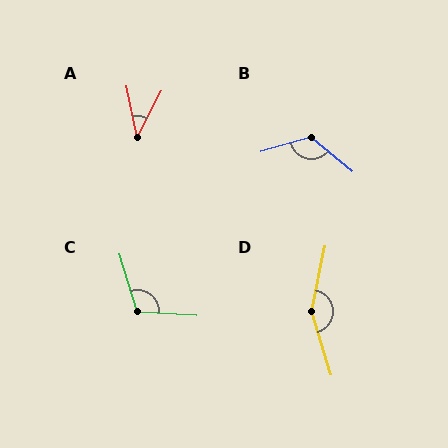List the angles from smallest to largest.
A (40°), C (111°), B (124°), D (152°).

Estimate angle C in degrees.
Approximately 111 degrees.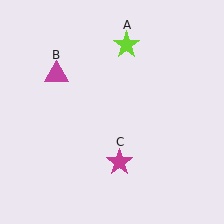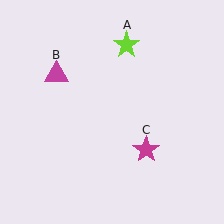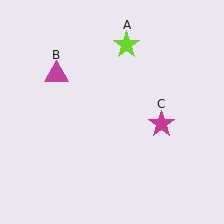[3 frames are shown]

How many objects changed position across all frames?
1 object changed position: magenta star (object C).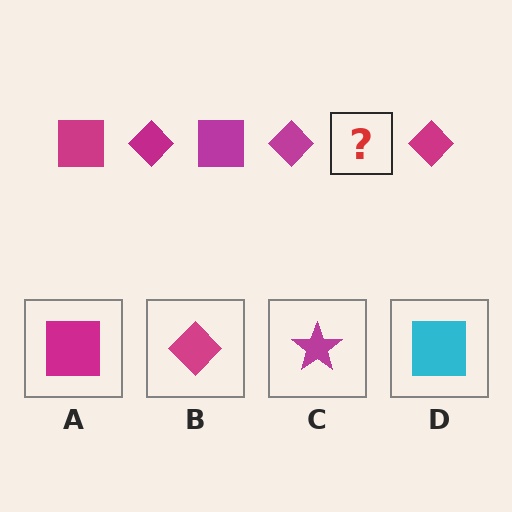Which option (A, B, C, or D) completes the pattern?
A.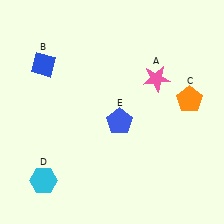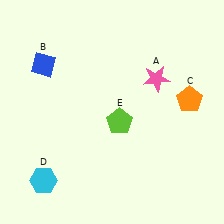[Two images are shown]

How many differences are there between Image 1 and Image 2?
There is 1 difference between the two images.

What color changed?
The pentagon (E) changed from blue in Image 1 to lime in Image 2.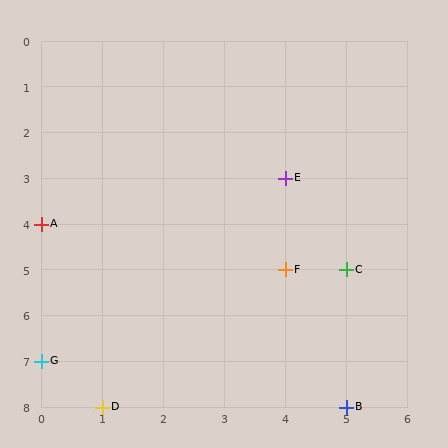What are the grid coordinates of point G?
Point G is at grid coordinates (0, 7).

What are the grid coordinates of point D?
Point D is at grid coordinates (1, 8).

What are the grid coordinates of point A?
Point A is at grid coordinates (0, 4).